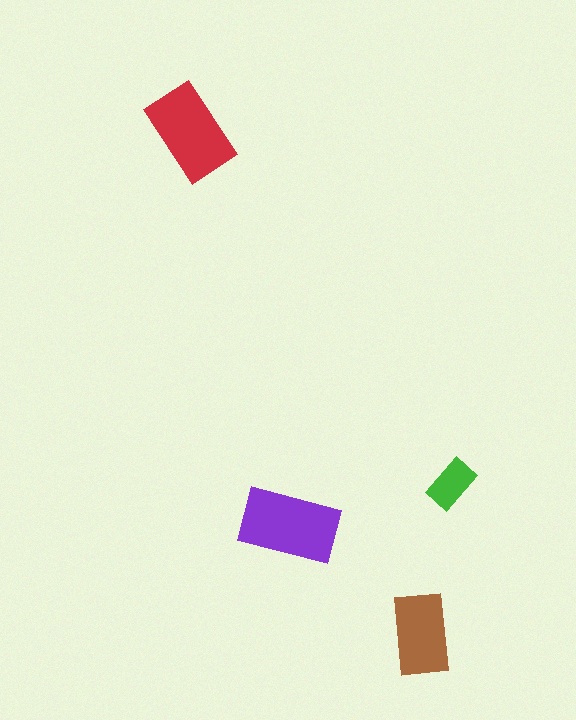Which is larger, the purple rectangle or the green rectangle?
The purple one.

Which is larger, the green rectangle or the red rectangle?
The red one.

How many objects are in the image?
There are 4 objects in the image.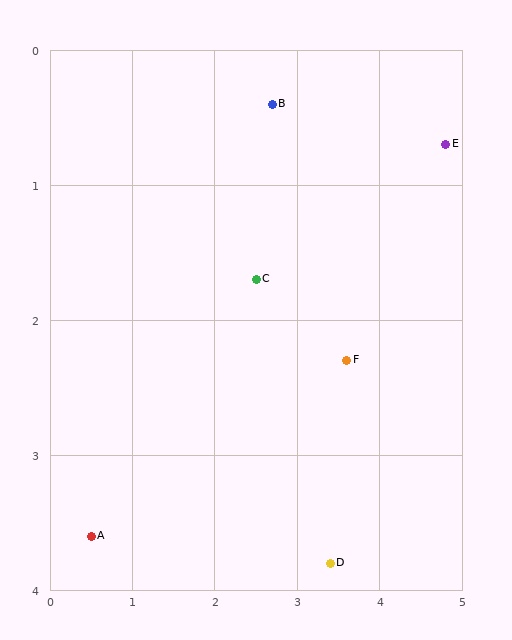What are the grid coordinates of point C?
Point C is at approximately (2.5, 1.7).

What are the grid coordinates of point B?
Point B is at approximately (2.7, 0.4).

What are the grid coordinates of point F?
Point F is at approximately (3.6, 2.3).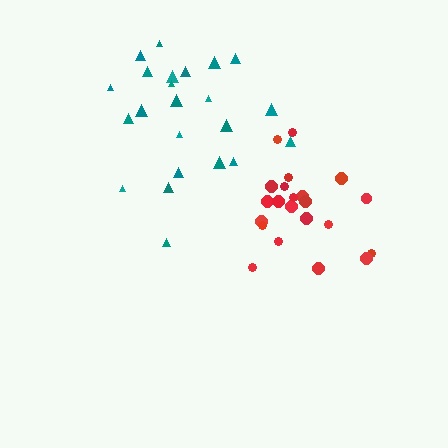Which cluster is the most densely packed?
Red.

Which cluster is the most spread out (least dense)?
Teal.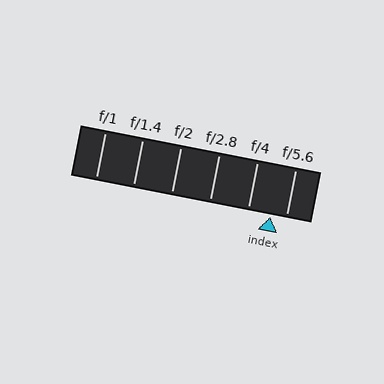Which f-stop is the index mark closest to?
The index mark is closest to f/5.6.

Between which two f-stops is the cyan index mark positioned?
The index mark is between f/4 and f/5.6.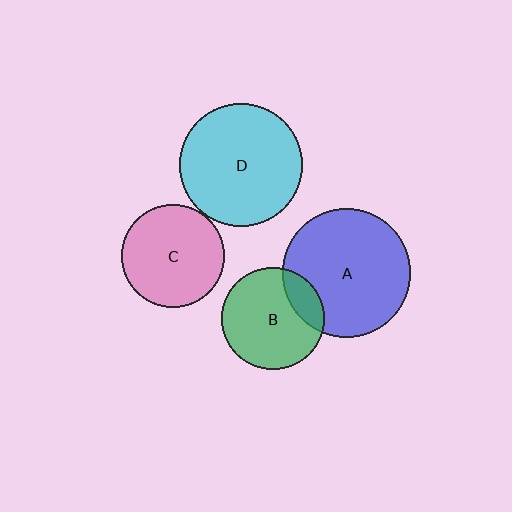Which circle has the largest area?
Circle A (blue).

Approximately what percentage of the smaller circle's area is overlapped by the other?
Approximately 20%.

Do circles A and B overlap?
Yes.